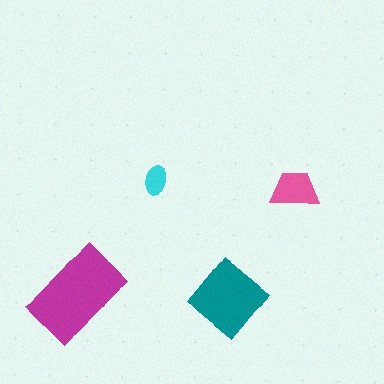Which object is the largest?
The magenta rectangle.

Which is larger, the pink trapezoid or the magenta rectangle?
The magenta rectangle.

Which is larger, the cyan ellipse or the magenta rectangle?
The magenta rectangle.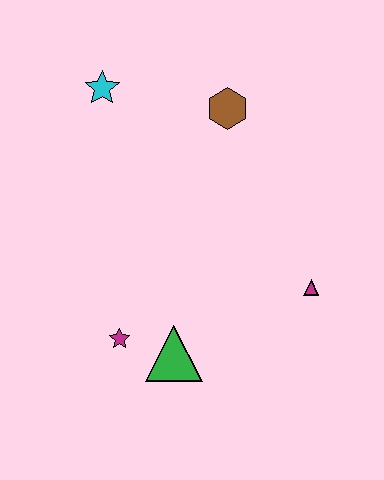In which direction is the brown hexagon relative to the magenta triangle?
The brown hexagon is above the magenta triangle.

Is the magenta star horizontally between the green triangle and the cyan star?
Yes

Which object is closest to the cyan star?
The brown hexagon is closest to the cyan star.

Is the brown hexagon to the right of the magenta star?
Yes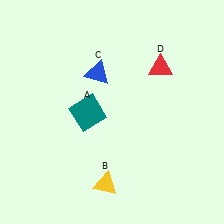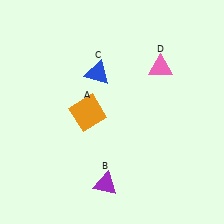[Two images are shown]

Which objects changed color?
A changed from teal to orange. B changed from yellow to purple. D changed from red to pink.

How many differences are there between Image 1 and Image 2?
There are 3 differences between the two images.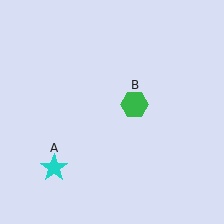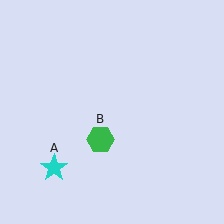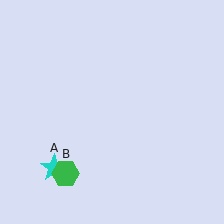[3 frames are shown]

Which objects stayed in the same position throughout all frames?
Cyan star (object A) remained stationary.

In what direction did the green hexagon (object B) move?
The green hexagon (object B) moved down and to the left.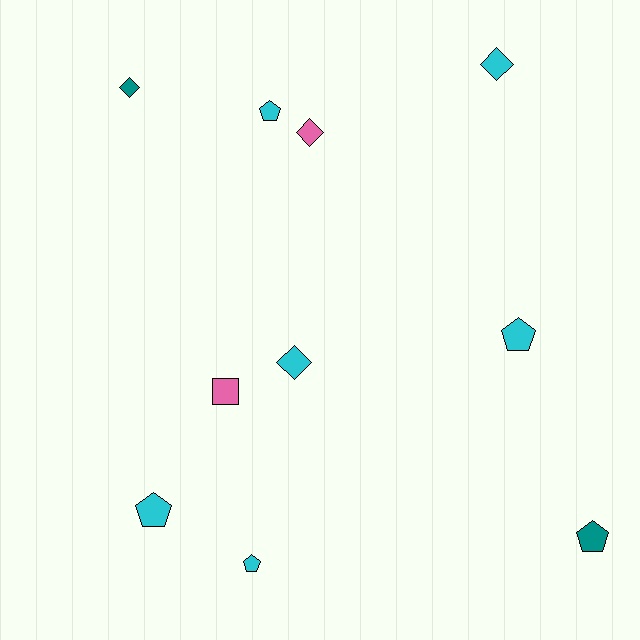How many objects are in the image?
There are 10 objects.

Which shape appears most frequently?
Pentagon, with 5 objects.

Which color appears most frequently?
Cyan, with 6 objects.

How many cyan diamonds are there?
There are 2 cyan diamonds.